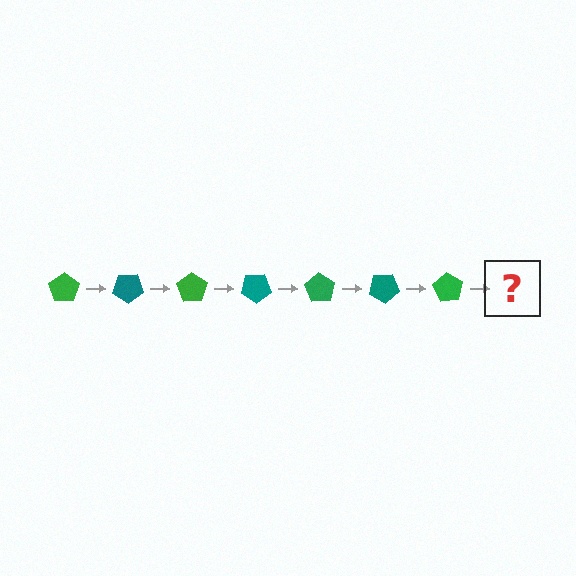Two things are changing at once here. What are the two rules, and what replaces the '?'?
The two rules are that it rotates 35 degrees each step and the color cycles through green and teal. The '?' should be a teal pentagon, rotated 245 degrees from the start.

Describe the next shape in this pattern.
It should be a teal pentagon, rotated 245 degrees from the start.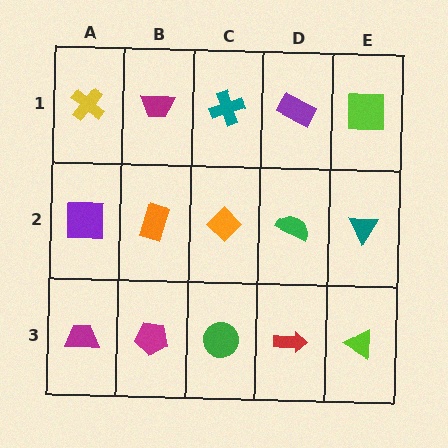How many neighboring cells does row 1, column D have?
3.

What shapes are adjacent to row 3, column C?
An orange diamond (row 2, column C), a magenta pentagon (row 3, column B), a red arrow (row 3, column D).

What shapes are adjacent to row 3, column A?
A purple square (row 2, column A), a magenta pentagon (row 3, column B).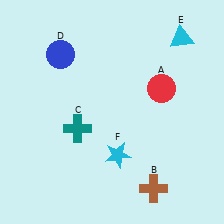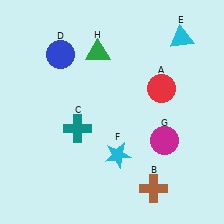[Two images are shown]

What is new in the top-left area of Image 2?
A green triangle (H) was added in the top-left area of Image 2.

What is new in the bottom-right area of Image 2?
A magenta circle (G) was added in the bottom-right area of Image 2.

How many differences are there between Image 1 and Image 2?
There are 2 differences between the two images.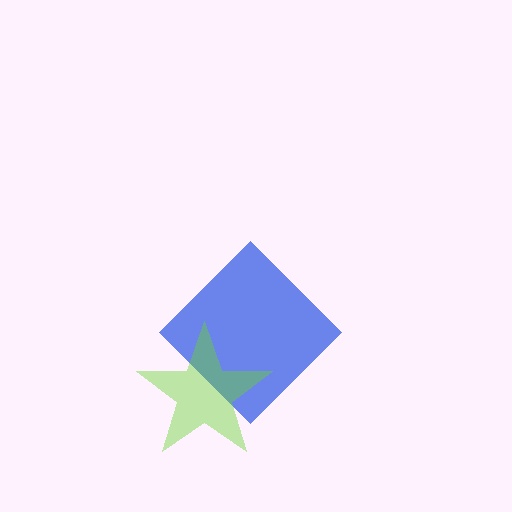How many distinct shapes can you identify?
There are 2 distinct shapes: a blue diamond, a lime star.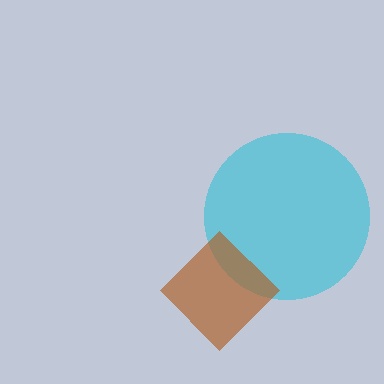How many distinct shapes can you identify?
There are 2 distinct shapes: a cyan circle, a brown diamond.